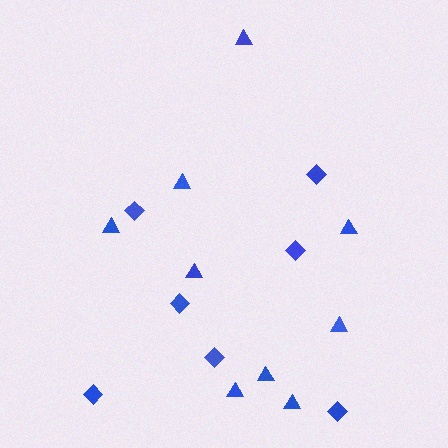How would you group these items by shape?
There are 2 groups: one group of triangles (9) and one group of diamonds (7).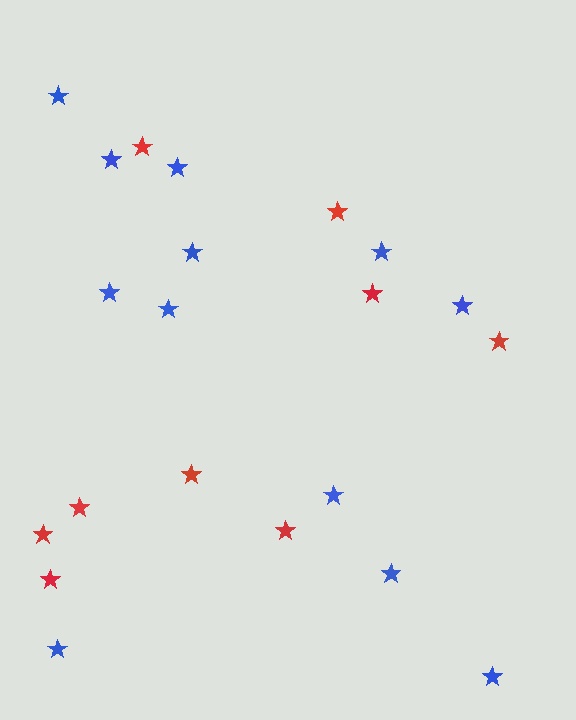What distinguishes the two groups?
There are 2 groups: one group of blue stars (12) and one group of red stars (9).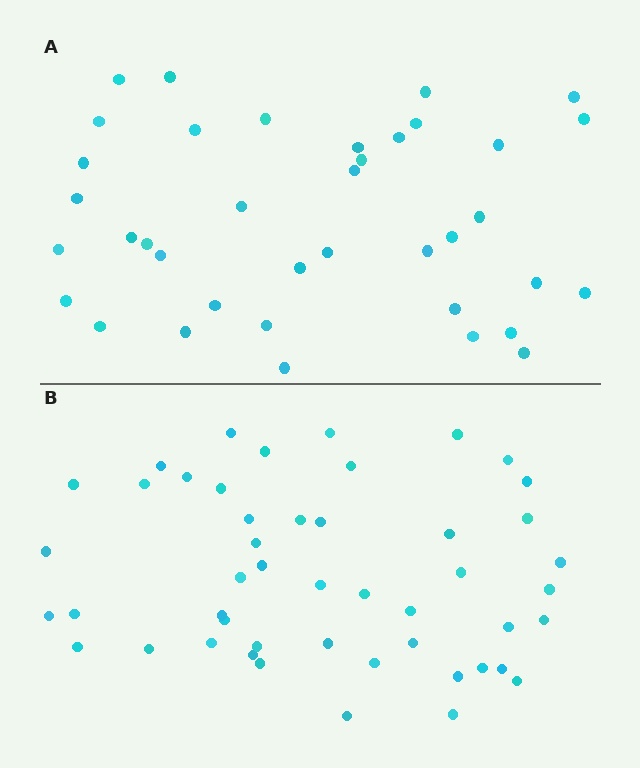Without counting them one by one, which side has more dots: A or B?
Region B (the bottom region) has more dots.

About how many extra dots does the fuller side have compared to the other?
Region B has roughly 10 or so more dots than region A.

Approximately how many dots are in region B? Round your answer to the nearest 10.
About 50 dots. (The exact count is 48, which rounds to 50.)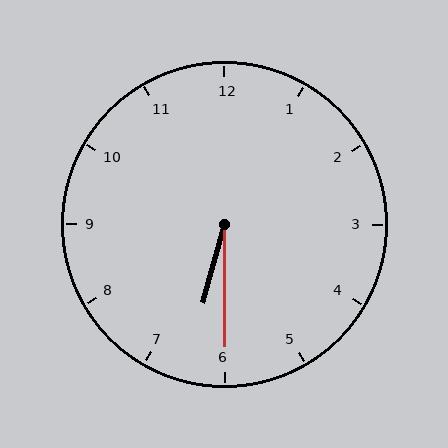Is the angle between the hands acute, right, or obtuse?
It is acute.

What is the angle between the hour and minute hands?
Approximately 15 degrees.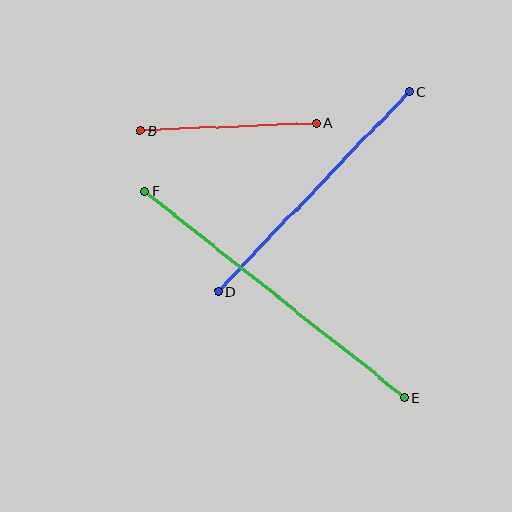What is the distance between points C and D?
The distance is approximately 277 pixels.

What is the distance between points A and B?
The distance is approximately 176 pixels.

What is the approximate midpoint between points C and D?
The midpoint is at approximately (314, 191) pixels.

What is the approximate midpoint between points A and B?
The midpoint is at approximately (228, 127) pixels.